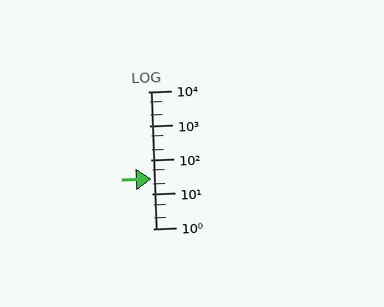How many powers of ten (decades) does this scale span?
The scale spans 4 decades, from 1 to 10000.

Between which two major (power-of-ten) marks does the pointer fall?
The pointer is between 10 and 100.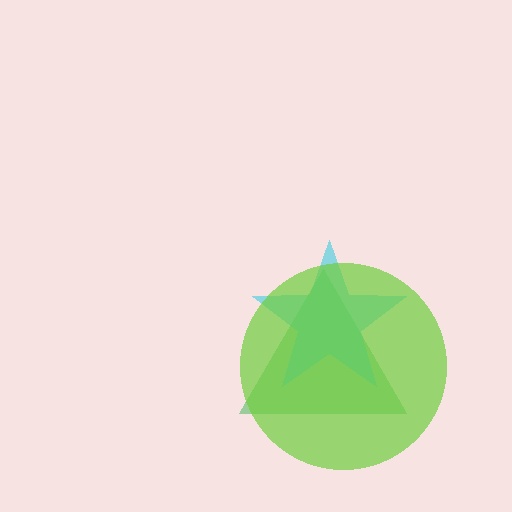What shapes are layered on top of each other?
The layered shapes are: a green triangle, a cyan star, a lime circle.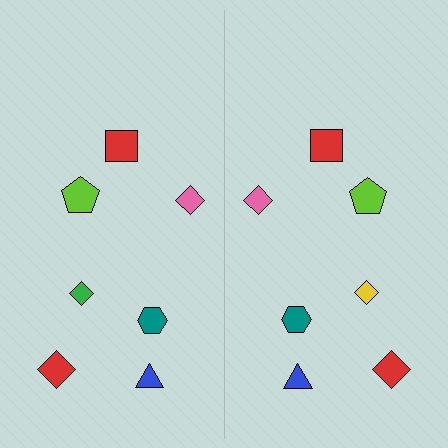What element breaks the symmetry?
The yellow diamond on the right side breaks the symmetry — its mirror counterpart is green.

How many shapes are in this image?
There are 14 shapes in this image.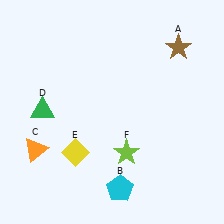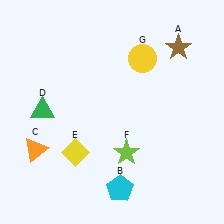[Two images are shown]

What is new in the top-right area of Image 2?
A yellow circle (G) was added in the top-right area of Image 2.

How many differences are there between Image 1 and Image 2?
There is 1 difference between the two images.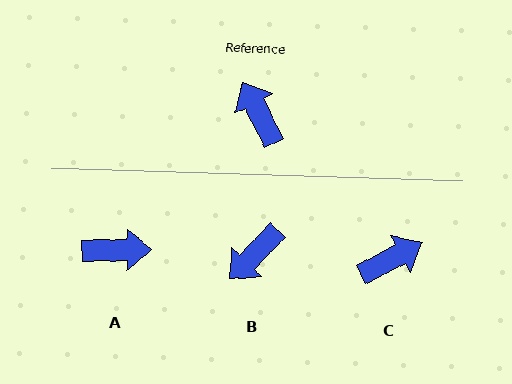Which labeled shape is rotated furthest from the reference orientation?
A, about 115 degrees away.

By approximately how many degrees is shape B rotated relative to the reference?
Approximately 109 degrees counter-clockwise.